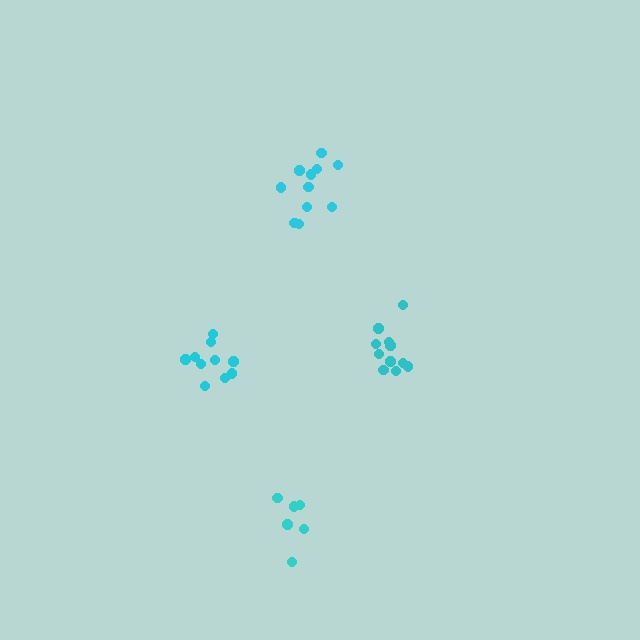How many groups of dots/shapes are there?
There are 4 groups.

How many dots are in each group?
Group 1: 10 dots, Group 2: 6 dots, Group 3: 11 dots, Group 4: 11 dots (38 total).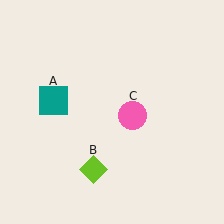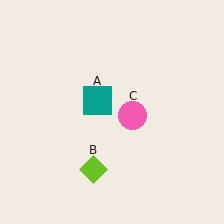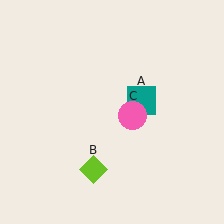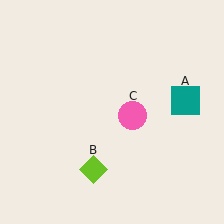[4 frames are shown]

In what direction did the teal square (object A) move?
The teal square (object A) moved right.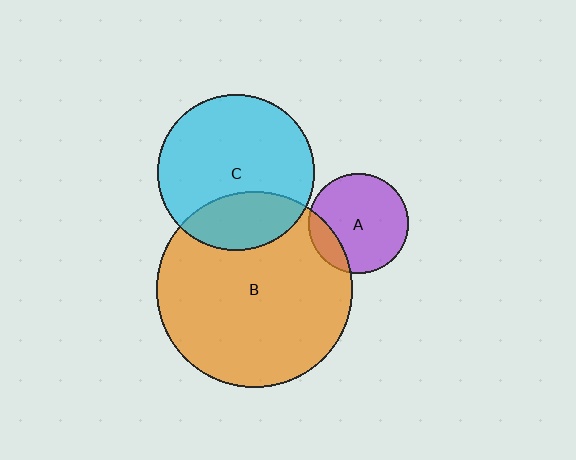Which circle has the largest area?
Circle B (orange).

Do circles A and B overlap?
Yes.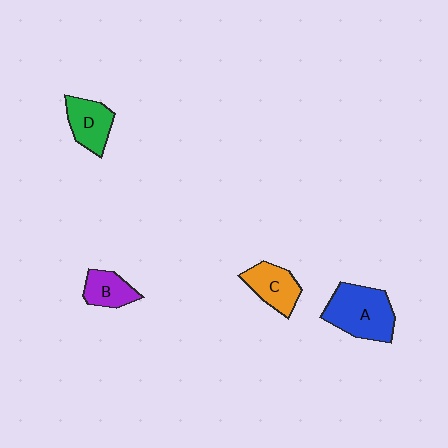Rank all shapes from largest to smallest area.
From largest to smallest: A (blue), D (green), C (orange), B (purple).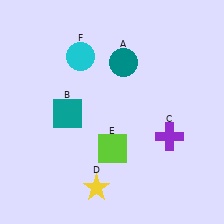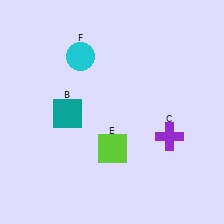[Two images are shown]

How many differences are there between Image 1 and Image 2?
There are 2 differences between the two images.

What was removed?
The teal circle (A), the yellow star (D) were removed in Image 2.